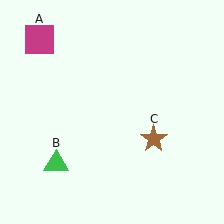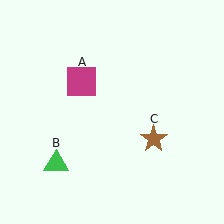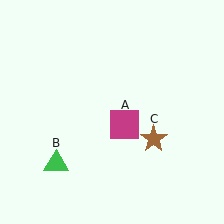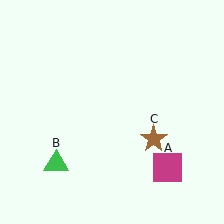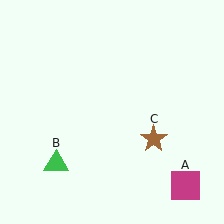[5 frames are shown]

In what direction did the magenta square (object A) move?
The magenta square (object A) moved down and to the right.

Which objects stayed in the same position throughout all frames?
Green triangle (object B) and brown star (object C) remained stationary.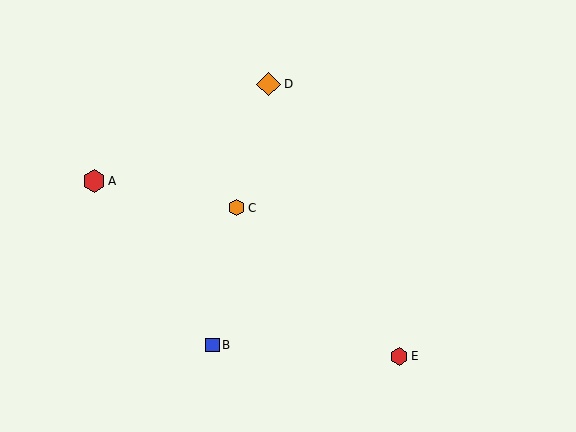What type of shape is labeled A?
Shape A is a red hexagon.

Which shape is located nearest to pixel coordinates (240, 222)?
The orange hexagon (labeled C) at (237, 208) is nearest to that location.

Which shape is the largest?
The orange diamond (labeled D) is the largest.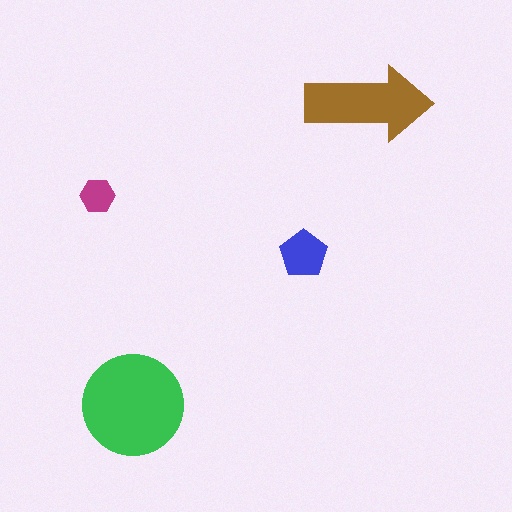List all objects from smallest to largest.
The magenta hexagon, the blue pentagon, the brown arrow, the green circle.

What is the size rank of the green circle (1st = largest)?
1st.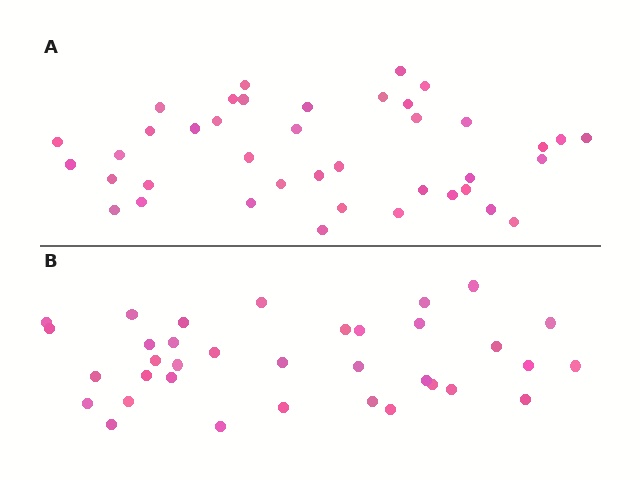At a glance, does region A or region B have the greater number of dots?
Region A (the top region) has more dots.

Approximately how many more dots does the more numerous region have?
Region A has about 5 more dots than region B.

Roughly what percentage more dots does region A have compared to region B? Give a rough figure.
About 15% more.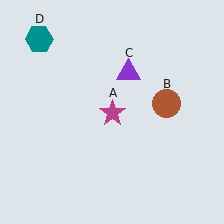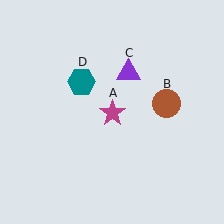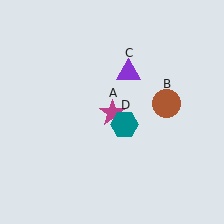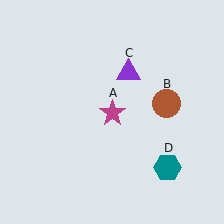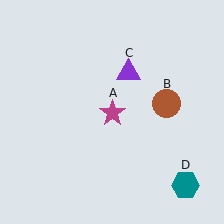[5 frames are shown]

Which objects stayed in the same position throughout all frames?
Magenta star (object A) and brown circle (object B) and purple triangle (object C) remained stationary.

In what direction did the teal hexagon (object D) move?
The teal hexagon (object D) moved down and to the right.